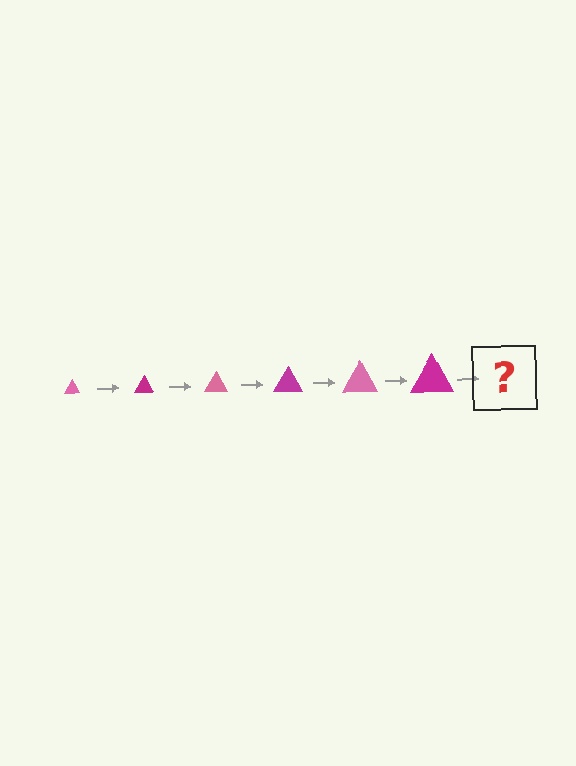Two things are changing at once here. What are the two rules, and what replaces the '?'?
The two rules are that the triangle grows larger each step and the color cycles through pink and magenta. The '?' should be a pink triangle, larger than the previous one.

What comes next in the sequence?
The next element should be a pink triangle, larger than the previous one.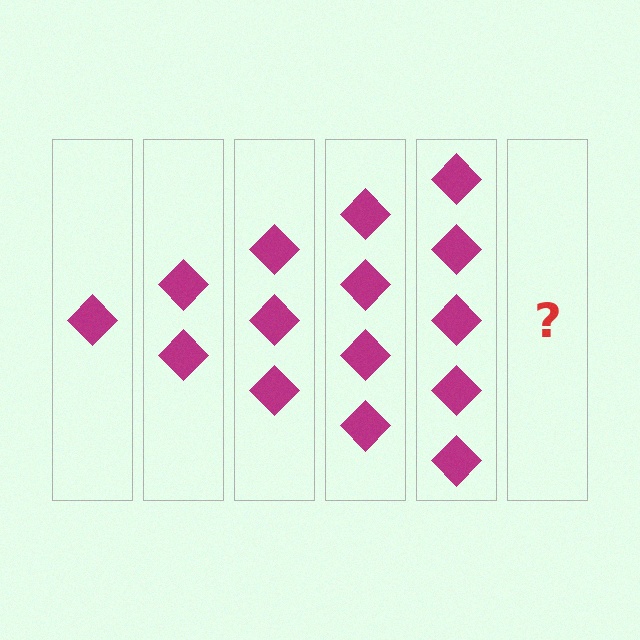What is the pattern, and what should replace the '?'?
The pattern is that each step adds one more diamond. The '?' should be 6 diamonds.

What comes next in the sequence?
The next element should be 6 diamonds.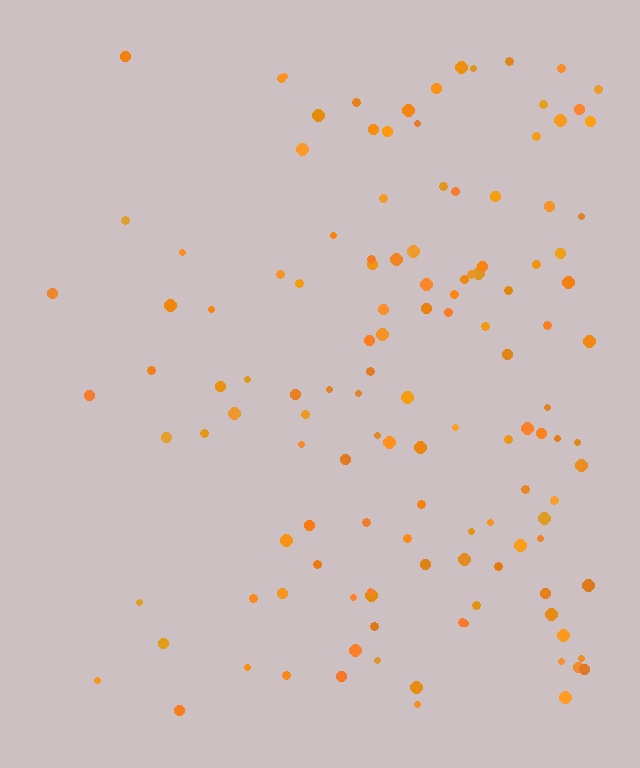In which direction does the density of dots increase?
From left to right, with the right side densest.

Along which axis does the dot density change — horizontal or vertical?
Horizontal.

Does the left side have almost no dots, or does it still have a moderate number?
Still a moderate number, just noticeably fewer than the right.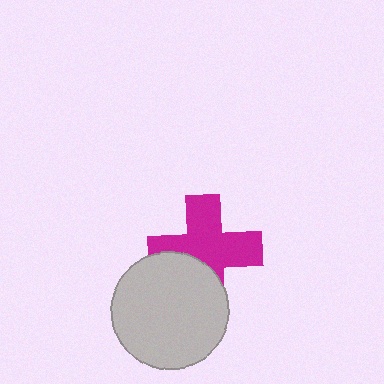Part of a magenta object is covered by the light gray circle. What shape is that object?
It is a cross.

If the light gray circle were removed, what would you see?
You would see the complete magenta cross.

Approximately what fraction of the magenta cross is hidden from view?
Roughly 33% of the magenta cross is hidden behind the light gray circle.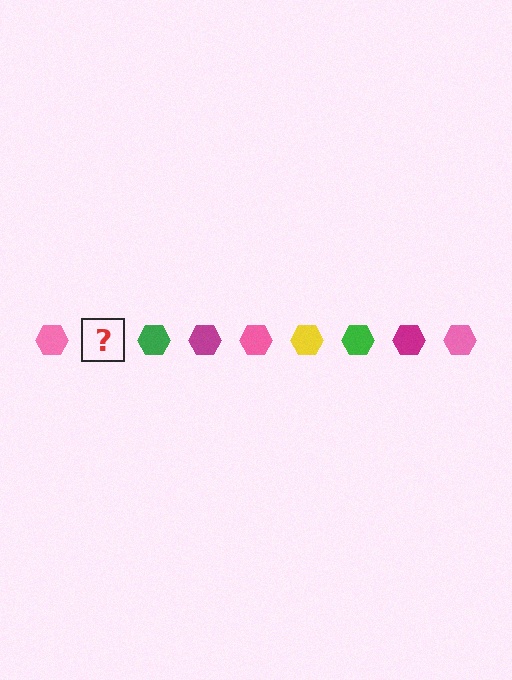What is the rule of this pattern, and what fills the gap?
The rule is that the pattern cycles through pink, yellow, green, magenta hexagons. The gap should be filled with a yellow hexagon.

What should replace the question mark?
The question mark should be replaced with a yellow hexagon.